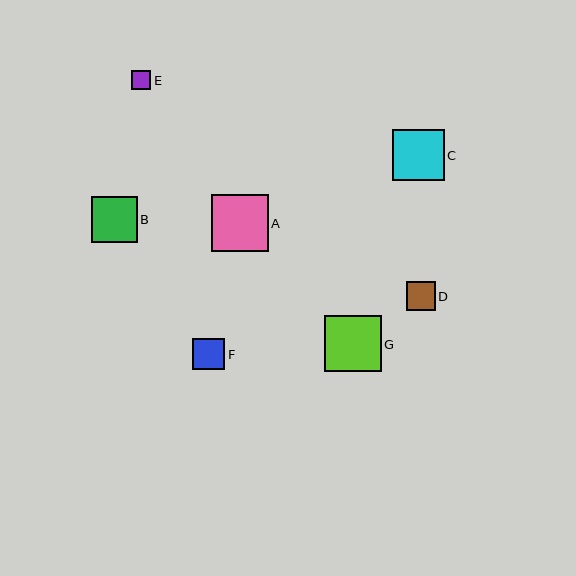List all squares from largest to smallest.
From largest to smallest: A, G, C, B, F, D, E.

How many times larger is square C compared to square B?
Square C is approximately 1.1 times the size of square B.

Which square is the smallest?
Square E is the smallest with a size of approximately 19 pixels.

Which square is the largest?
Square A is the largest with a size of approximately 57 pixels.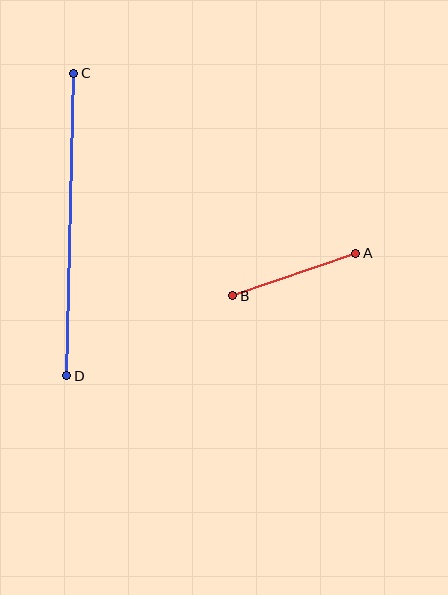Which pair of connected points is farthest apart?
Points C and D are farthest apart.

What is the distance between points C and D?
The distance is approximately 302 pixels.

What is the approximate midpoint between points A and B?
The midpoint is at approximately (294, 274) pixels.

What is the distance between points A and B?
The distance is approximately 130 pixels.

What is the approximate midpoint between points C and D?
The midpoint is at approximately (70, 224) pixels.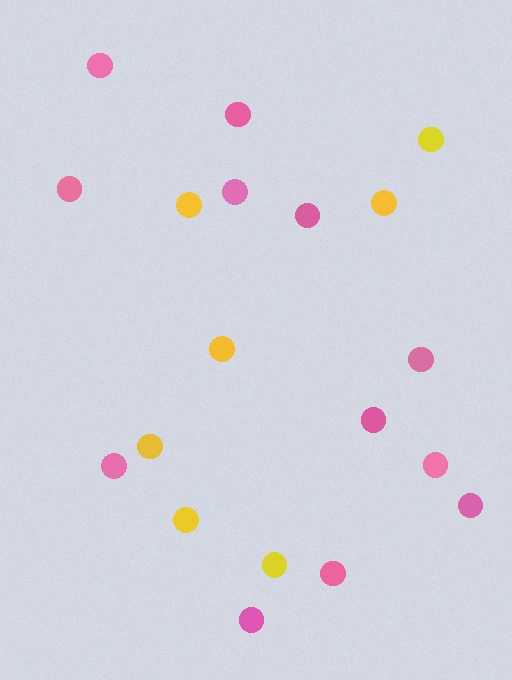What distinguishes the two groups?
There are 2 groups: one group of pink circles (12) and one group of yellow circles (7).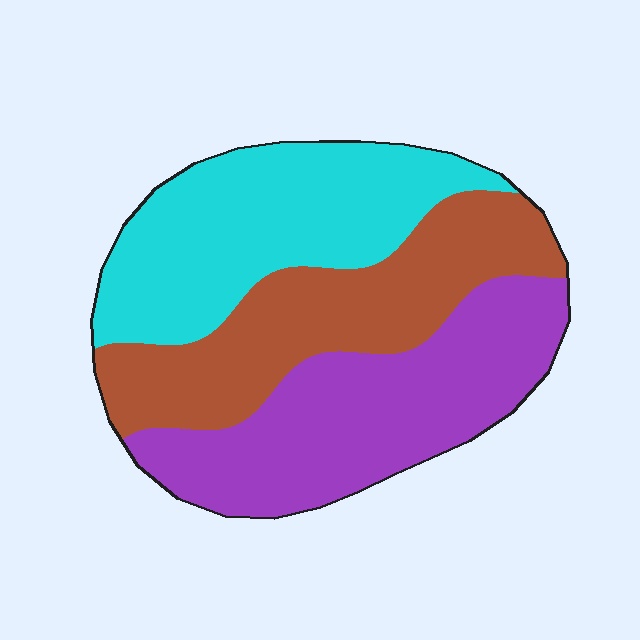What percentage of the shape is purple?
Purple covers 35% of the shape.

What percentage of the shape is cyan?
Cyan covers roughly 35% of the shape.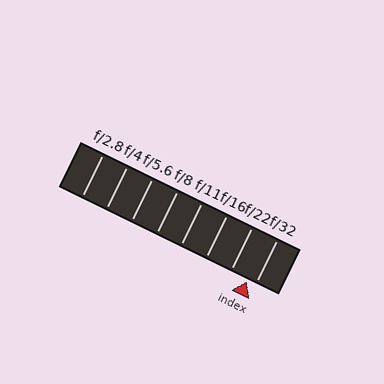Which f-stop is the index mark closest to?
The index mark is closest to f/32.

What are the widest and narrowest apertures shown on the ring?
The widest aperture shown is f/2.8 and the narrowest is f/32.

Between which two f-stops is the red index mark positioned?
The index mark is between f/22 and f/32.